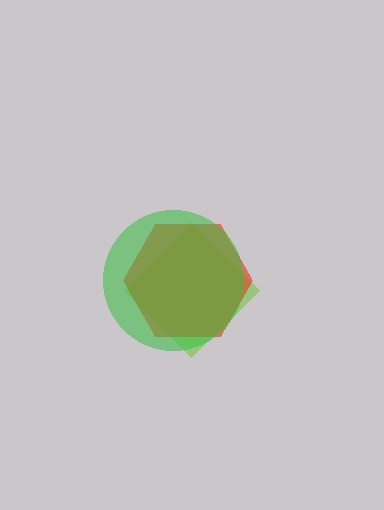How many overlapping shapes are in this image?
There are 3 overlapping shapes in the image.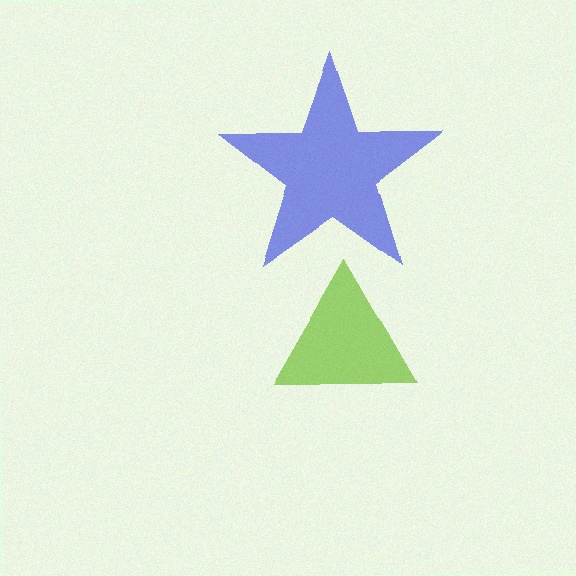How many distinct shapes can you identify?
There are 2 distinct shapes: a lime triangle, a blue star.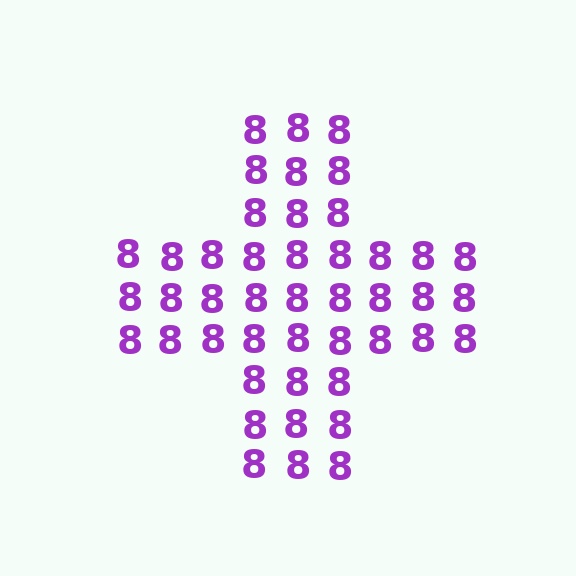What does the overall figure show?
The overall figure shows a cross.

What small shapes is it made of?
It is made of small digit 8's.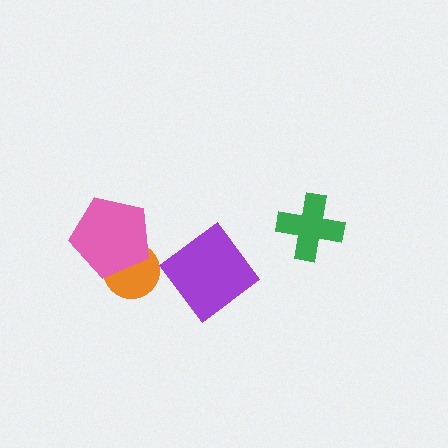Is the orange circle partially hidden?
Yes, it is partially covered by another shape.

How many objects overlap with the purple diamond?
0 objects overlap with the purple diamond.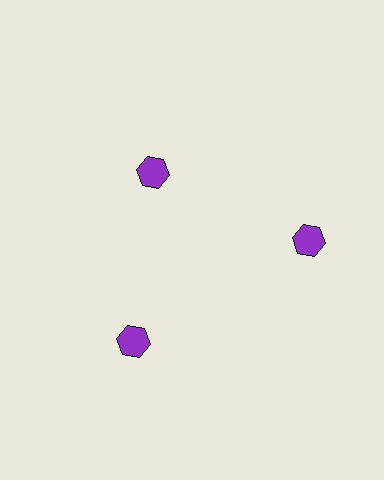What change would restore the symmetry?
The symmetry would be restored by moving it outward, back onto the ring so that all 3 hexagons sit at equal angles and equal distance from the center.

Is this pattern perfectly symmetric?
No. The 3 purple hexagons are arranged in a ring, but one element near the 11 o'clock position is pulled inward toward the center, breaking the 3-fold rotational symmetry.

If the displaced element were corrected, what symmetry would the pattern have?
It would have 3-fold rotational symmetry — the pattern would map onto itself every 120 degrees.